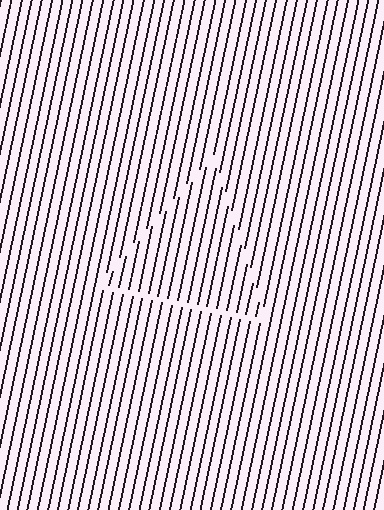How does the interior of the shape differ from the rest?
The interior of the shape contains the same grating, shifted by half a period — the contour is defined by the phase discontinuity where line-ends from the inner and outer gratings abut.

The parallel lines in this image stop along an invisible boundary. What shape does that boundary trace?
An illusory triangle. The interior of the shape contains the same grating, shifted by half a period — the contour is defined by the phase discontinuity where line-ends from the inner and outer gratings abut.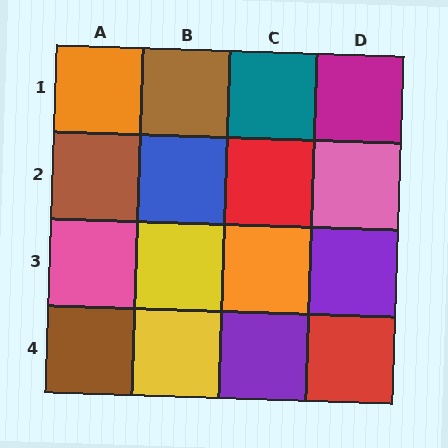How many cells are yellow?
2 cells are yellow.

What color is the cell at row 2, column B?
Blue.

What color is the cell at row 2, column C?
Red.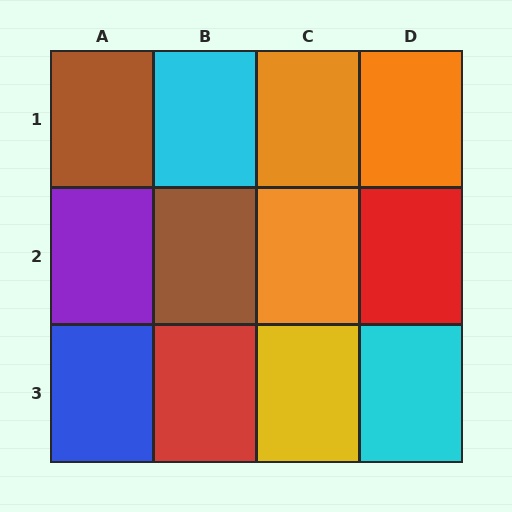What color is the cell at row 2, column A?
Purple.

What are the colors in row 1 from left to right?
Brown, cyan, orange, orange.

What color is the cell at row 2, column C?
Orange.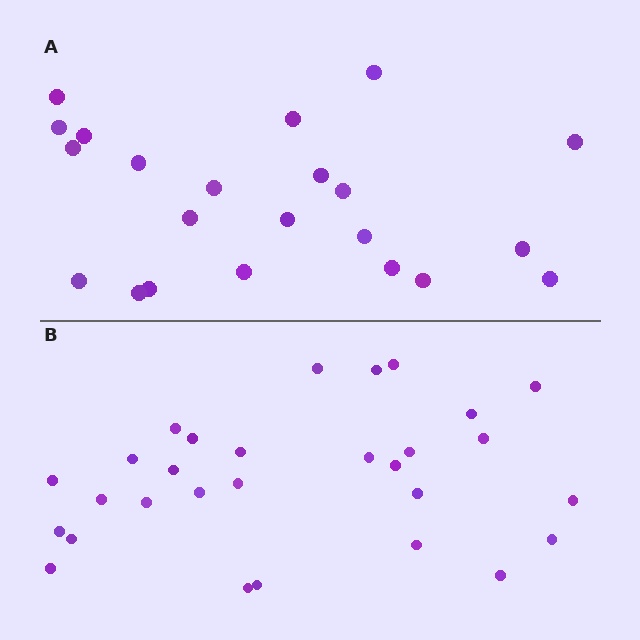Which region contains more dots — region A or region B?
Region B (the bottom region) has more dots.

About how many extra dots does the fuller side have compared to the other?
Region B has roughly 8 or so more dots than region A.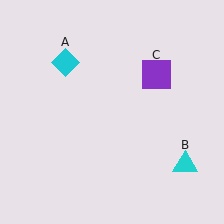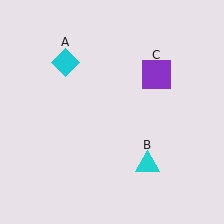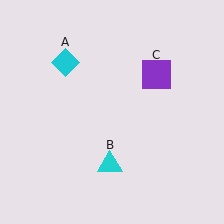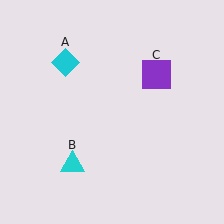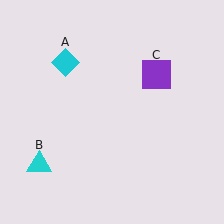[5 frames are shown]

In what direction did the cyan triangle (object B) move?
The cyan triangle (object B) moved left.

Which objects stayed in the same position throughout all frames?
Cyan diamond (object A) and purple square (object C) remained stationary.